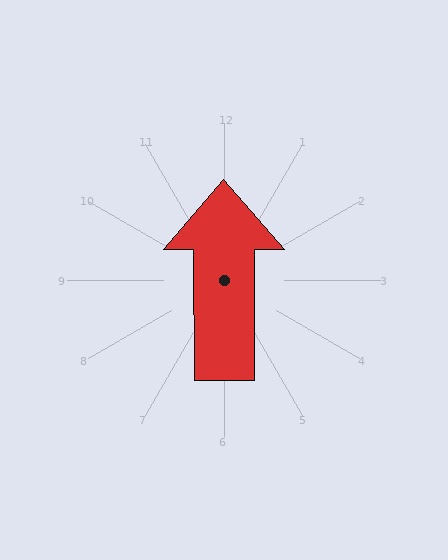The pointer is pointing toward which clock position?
Roughly 12 o'clock.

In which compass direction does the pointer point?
North.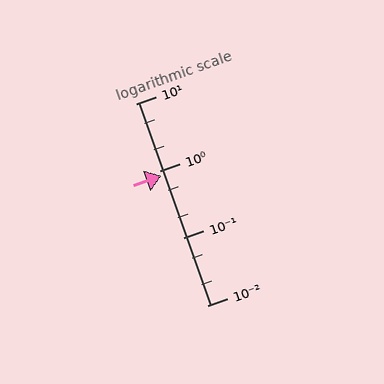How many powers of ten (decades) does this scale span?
The scale spans 3 decades, from 0.01 to 10.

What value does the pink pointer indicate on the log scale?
The pointer indicates approximately 0.86.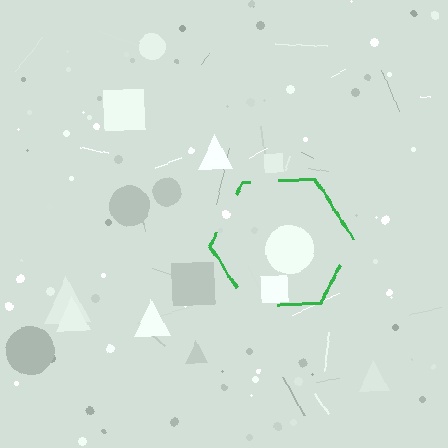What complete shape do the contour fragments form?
The contour fragments form a hexagon.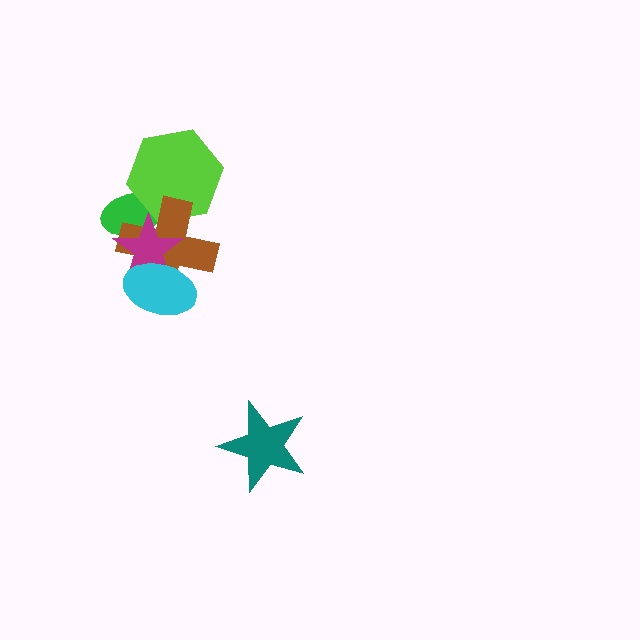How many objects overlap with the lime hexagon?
2 objects overlap with the lime hexagon.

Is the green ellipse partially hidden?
Yes, it is partially covered by another shape.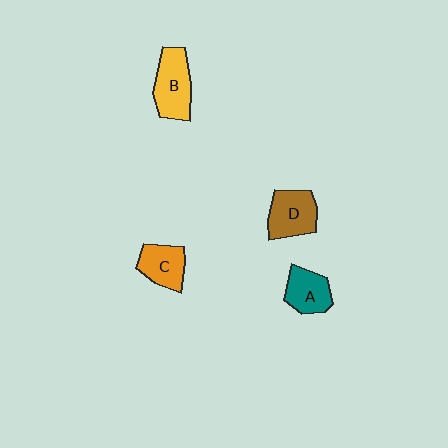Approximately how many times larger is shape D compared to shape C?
Approximately 1.2 times.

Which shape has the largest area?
Shape B (yellow).